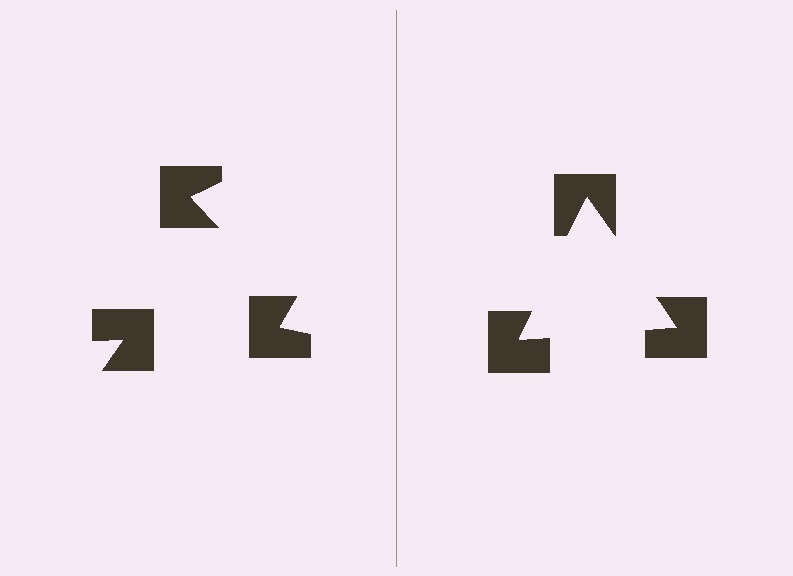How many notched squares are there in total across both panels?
6 — 3 on each side.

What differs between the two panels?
The notched squares are positioned identically on both sides; only the wedge orientations differ. On the right they align to a triangle; on the left they are misaligned.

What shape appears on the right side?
An illusory triangle.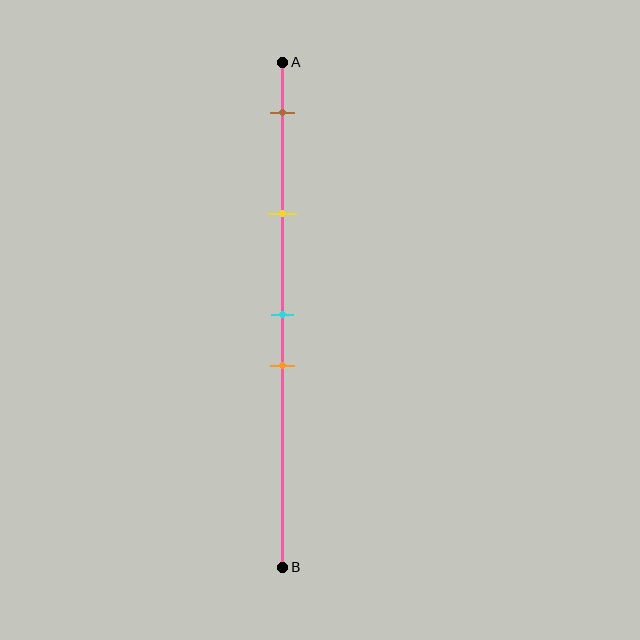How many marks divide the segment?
There are 4 marks dividing the segment.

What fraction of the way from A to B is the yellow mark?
The yellow mark is approximately 30% (0.3) of the way from A to B.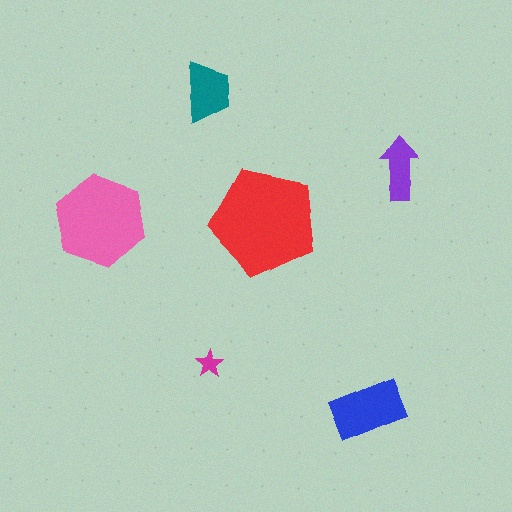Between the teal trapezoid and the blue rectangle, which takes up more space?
The blue rectangle.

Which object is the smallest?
The magenta star.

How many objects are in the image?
There are 6 objects in the image.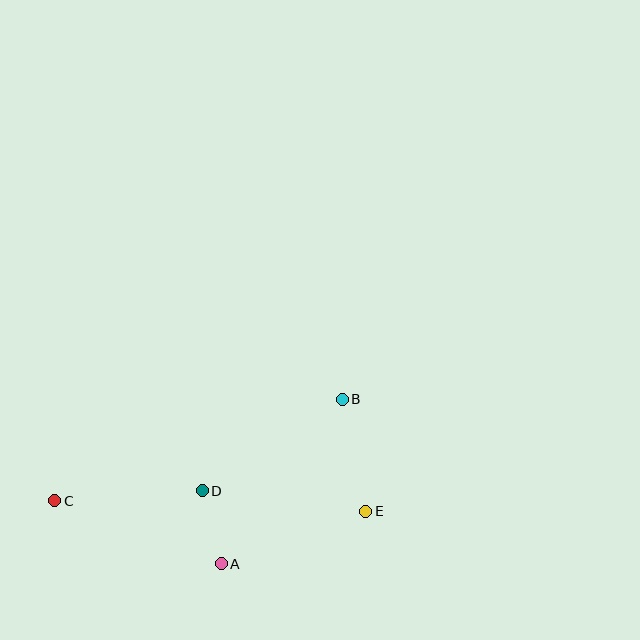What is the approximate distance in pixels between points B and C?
The distance between B and C is approximately 305 pixels.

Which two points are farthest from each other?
Points C and E are farthest from each other.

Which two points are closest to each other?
Points A and D are closest to each other.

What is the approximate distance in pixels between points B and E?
The distance between B and E is approximately 115 pixels.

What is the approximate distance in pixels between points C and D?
The distance between C and D is approximately 148 pixels.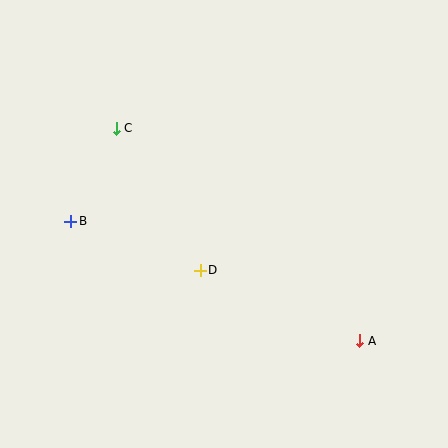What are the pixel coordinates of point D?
Point D is at (200, 270).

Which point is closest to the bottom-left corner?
Point B is closest to the bottom-left corner.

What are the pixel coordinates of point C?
Point C is at (116, 128).